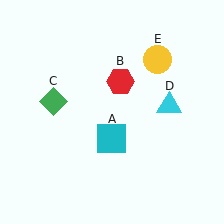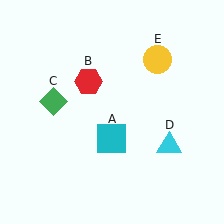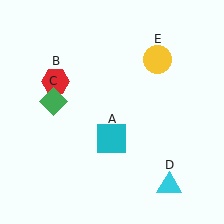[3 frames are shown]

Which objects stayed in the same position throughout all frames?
Cyan square (object A) and green diamond (object C) and yellow circle (object E) remained stationary.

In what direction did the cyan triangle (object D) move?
The cyan triangle (object D) moved down.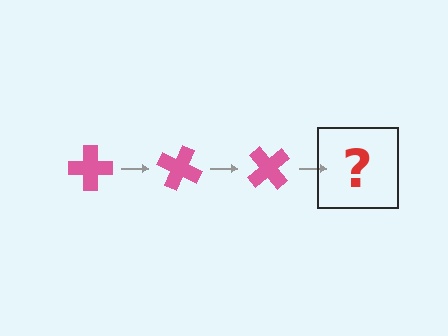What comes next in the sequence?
The next element should be a pink cross rotated 75 degrees.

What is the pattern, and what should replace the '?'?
The pattern is that the cross rotates 25 degrees each step. The '?' should be a pink cross rotated 75 degrees.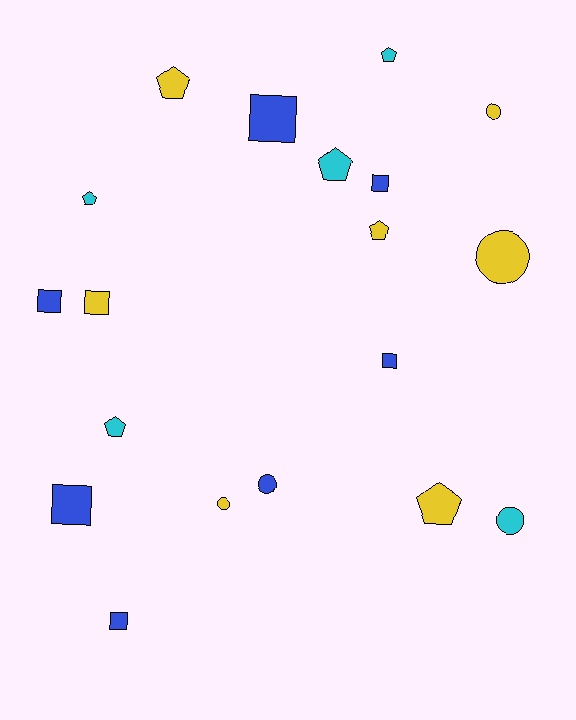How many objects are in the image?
There are 19 objects.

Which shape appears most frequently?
Square, with 7 objects.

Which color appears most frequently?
Yellow, with 7 objects.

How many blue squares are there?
There are 6 blue squares.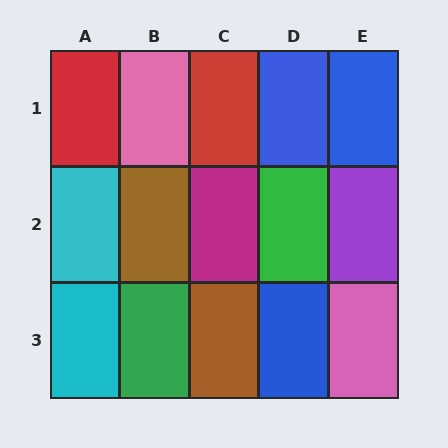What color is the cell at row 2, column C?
Magenta.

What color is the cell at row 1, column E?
Blue.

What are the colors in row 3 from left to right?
Cyan, green, brown, blue, pink.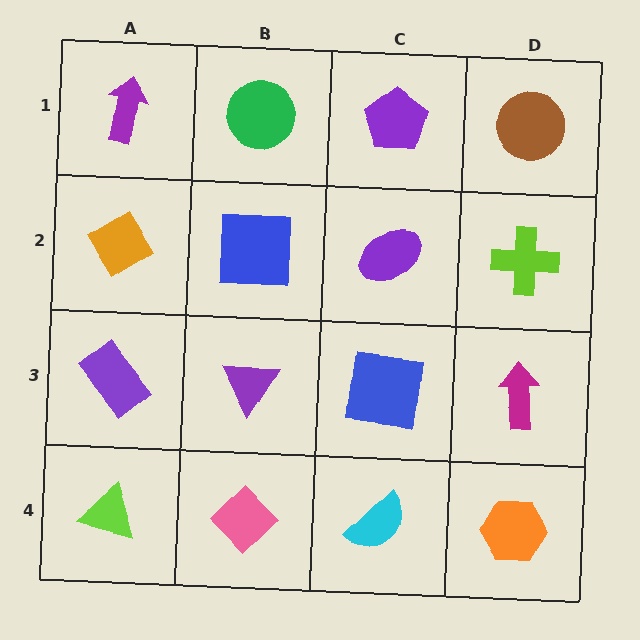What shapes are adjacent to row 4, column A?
A purple rectangle (row 3, column A), a pink diamond (row 4, column B).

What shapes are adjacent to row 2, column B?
A green circle (row 1, column B), a purple triangle (row 3, column B), an orange diamond (row 2, column A), a purple ellipse (row 2, column C).